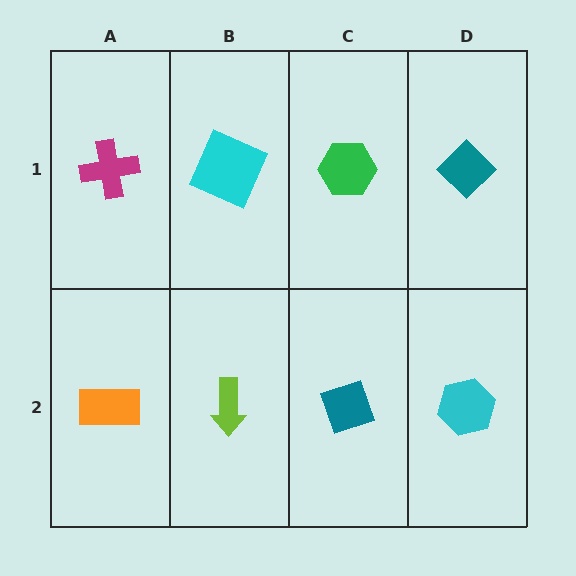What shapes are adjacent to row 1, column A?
An orange rectangle (row 2, column A), a cyan square (row 1, column B).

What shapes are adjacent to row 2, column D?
A teal diamond (row 1, column D), a teal diamond (row 2, column C).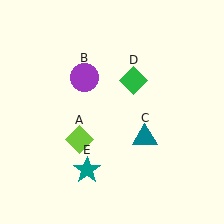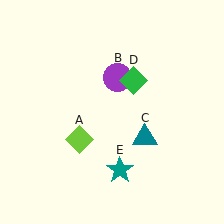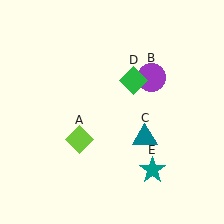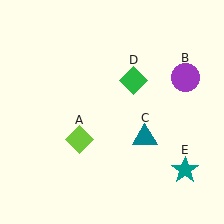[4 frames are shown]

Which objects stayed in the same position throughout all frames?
Lime diamond (object A) and teal triangle (object C) and green diamond (object D) remained stationary.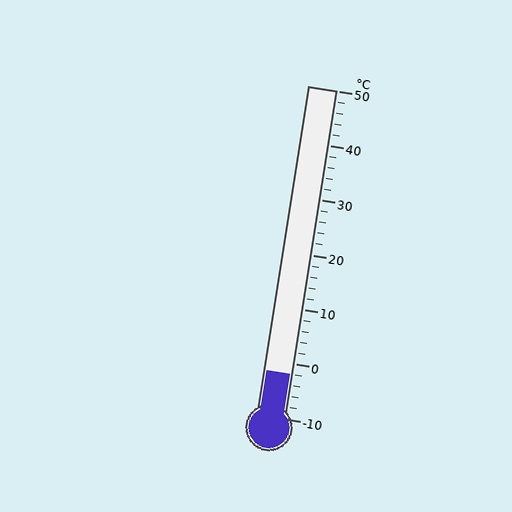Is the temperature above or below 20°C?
The temperature is below 20°C.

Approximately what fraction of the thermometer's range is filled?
The thermometer is filled to approximately 15% of its range.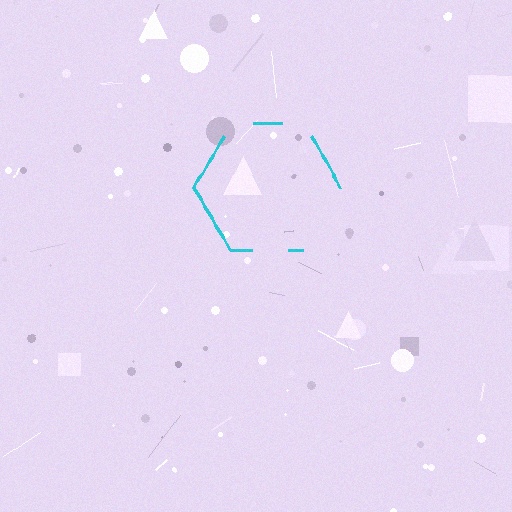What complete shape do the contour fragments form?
The contour fragments form a hexagon.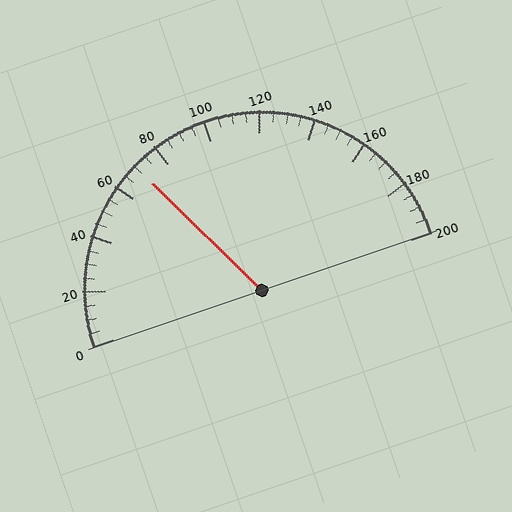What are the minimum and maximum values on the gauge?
The gauge ranges from 0 to 200.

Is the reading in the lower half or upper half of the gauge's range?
The reading is in the lower half of the range (0 to 200).